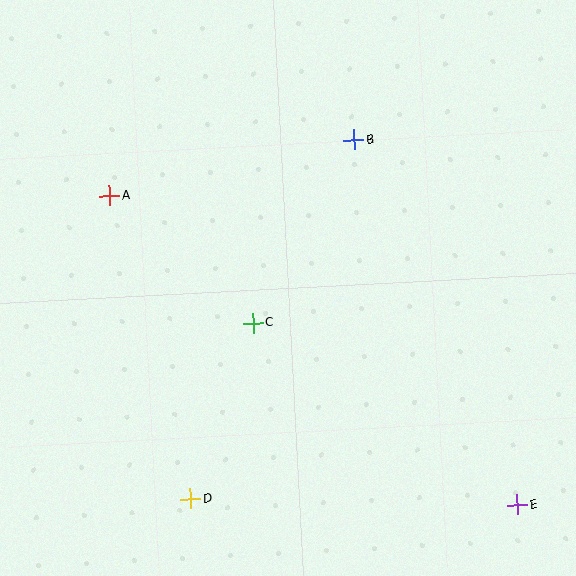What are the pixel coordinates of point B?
Point B is at (354, 140).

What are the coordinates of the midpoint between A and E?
The midpoint between A and E is at (314, 350).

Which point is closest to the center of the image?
Point C at (253, 323) is closest to the center.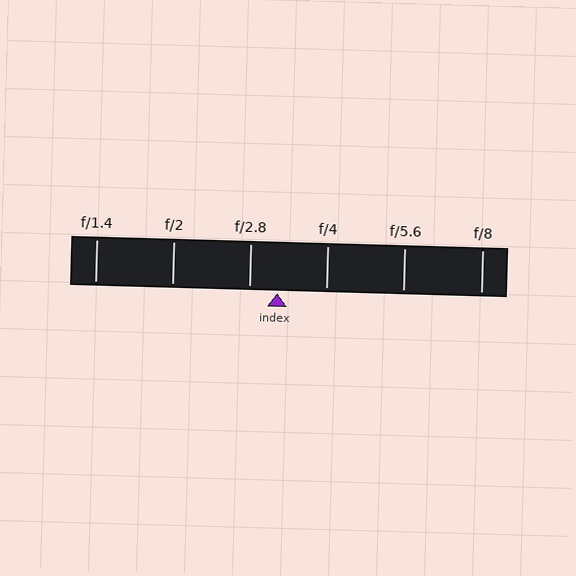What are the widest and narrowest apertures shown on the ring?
The widest aperture shown is f/1.4 and the narrowest is f/8.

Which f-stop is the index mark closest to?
The index mark is closest to f/2.8.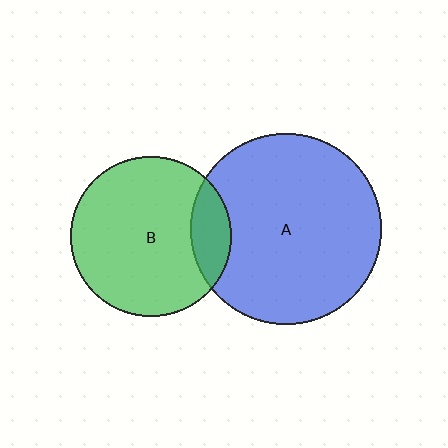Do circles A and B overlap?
Yes.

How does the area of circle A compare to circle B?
Approximately 1.4 times.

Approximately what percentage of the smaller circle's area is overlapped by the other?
Approximately 15%.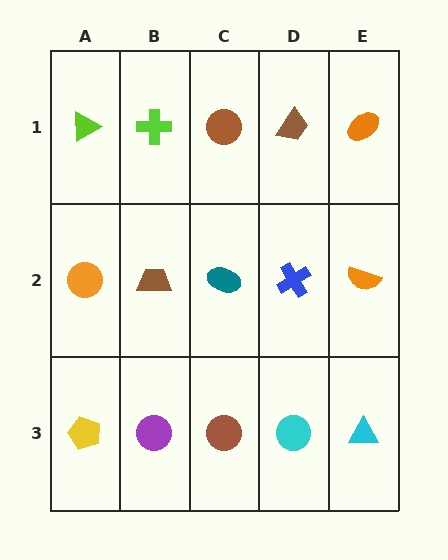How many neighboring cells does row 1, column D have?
3.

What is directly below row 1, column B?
A brown trapezoid.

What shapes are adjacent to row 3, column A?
An orange circle (row 2, column A), a purple circle (row 3, column B).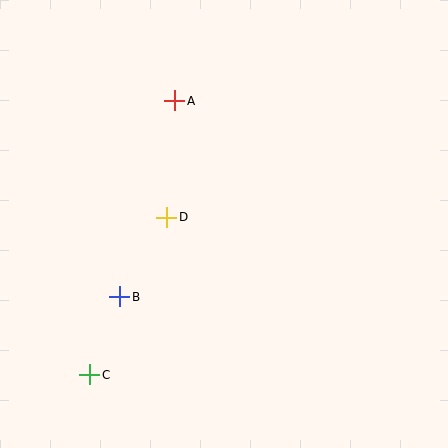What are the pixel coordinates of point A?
Point A is at (175, 101).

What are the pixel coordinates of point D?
Point D is at (167, 217).